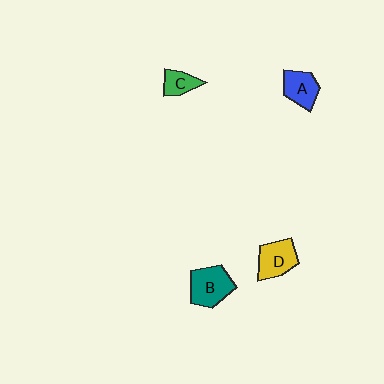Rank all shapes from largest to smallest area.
From largest to smallest: B (teal), D (yellow), A (blue), C (green).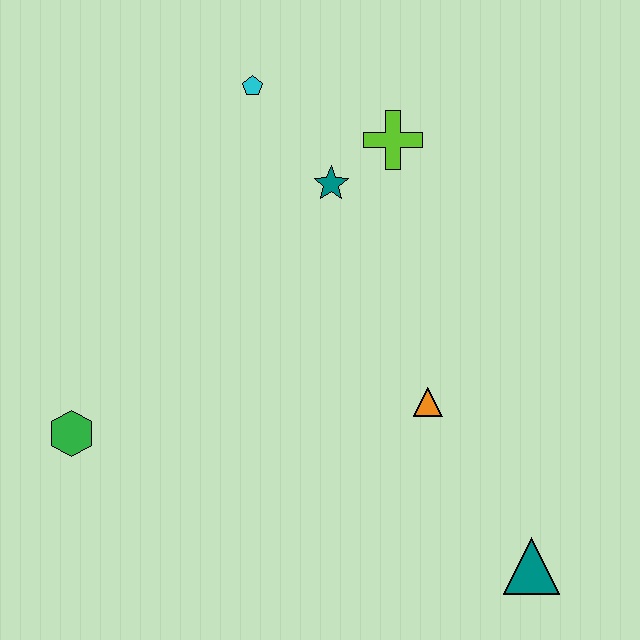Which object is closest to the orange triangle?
The teal triangle is closest to the orange triangle.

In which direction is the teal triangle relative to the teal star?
The teal triangle is below the teal star.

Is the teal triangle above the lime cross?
No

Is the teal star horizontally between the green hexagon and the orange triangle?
Yes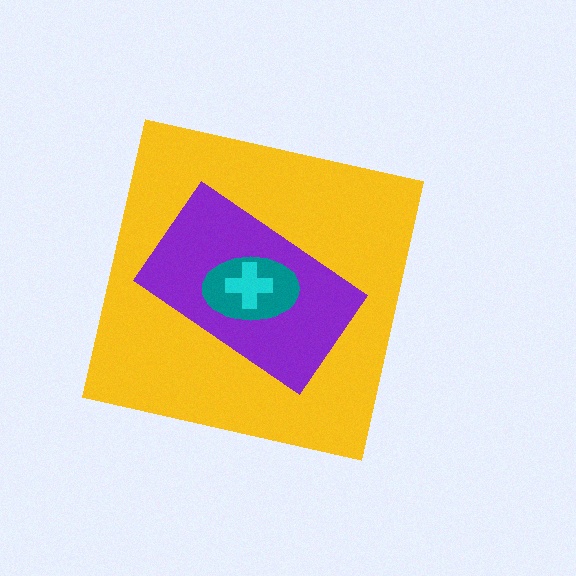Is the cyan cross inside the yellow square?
Yes.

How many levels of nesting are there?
4.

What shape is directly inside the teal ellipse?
The cyan cross.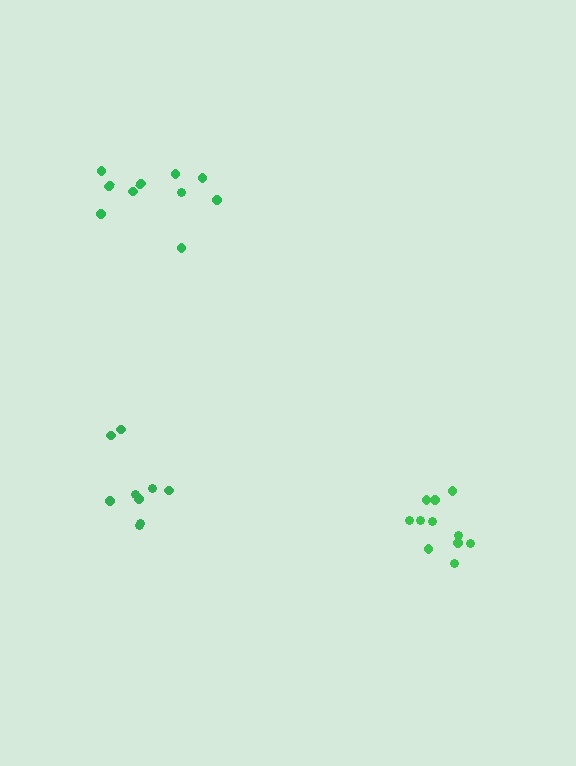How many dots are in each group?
Group 1: 11 dots, Group 2: 10 dots, Group 3: 9 dots (30 total).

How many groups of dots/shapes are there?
There are 3 groups.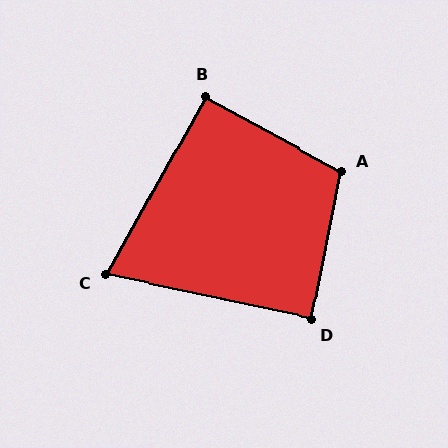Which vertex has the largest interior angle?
A, at approximately 107 degrees.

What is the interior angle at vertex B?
Approximately 90 degrees (approximately right).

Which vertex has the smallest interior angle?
C, at approximately 73 degrees.